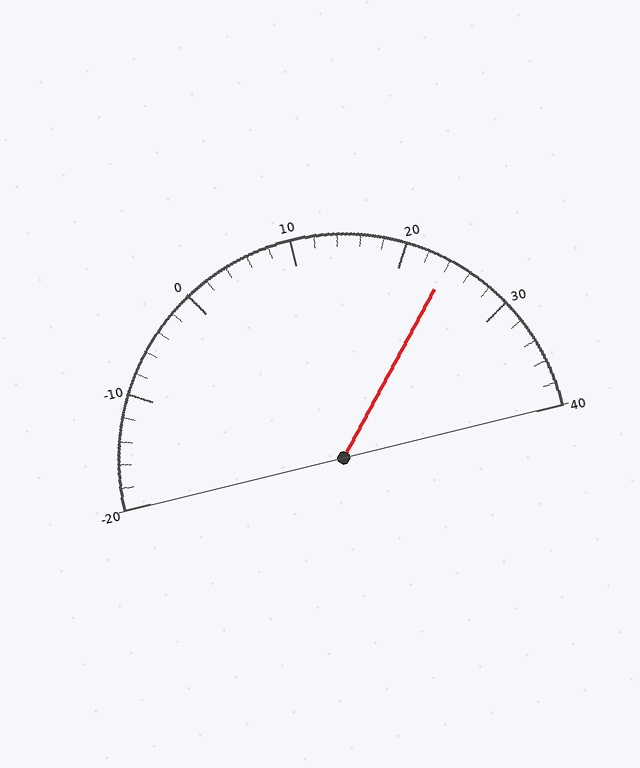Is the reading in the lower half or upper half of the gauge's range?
The reading is in the upper half of the range (-20 to 40).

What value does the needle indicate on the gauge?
The needle indicates approximately 24.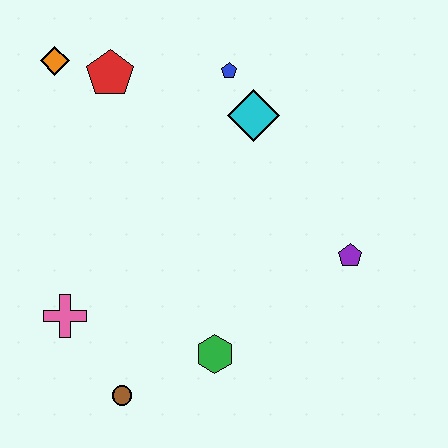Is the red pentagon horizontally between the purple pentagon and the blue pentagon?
No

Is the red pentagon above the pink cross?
Yes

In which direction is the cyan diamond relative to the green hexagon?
The cyan diamond is above the green hexagon.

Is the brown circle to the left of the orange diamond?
No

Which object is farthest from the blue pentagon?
The brown circle is farthest from the blue pentagon.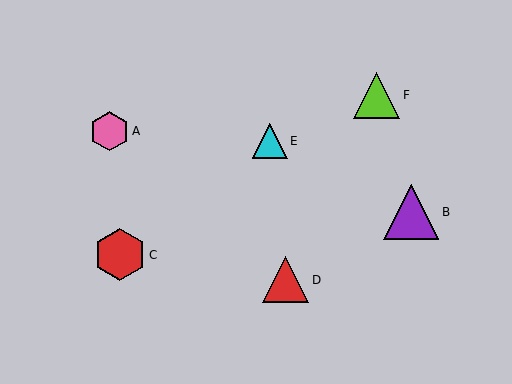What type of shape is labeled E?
Shape E is a cyan triangle.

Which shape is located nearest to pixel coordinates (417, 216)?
The purple triangle (labeled B) at (411, 212) is nearest to that location.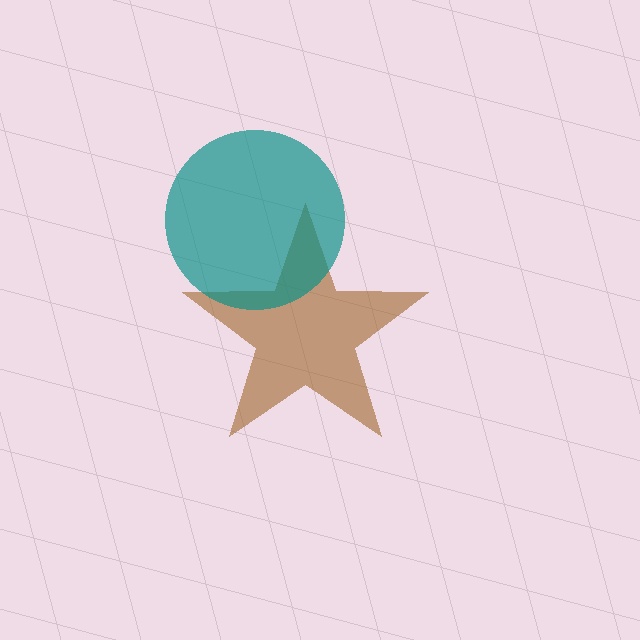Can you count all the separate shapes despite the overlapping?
Yes, there are 2 separate shapes.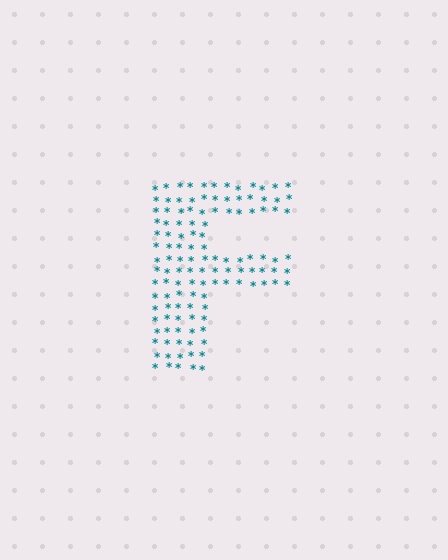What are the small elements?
The small elements are asterisks.